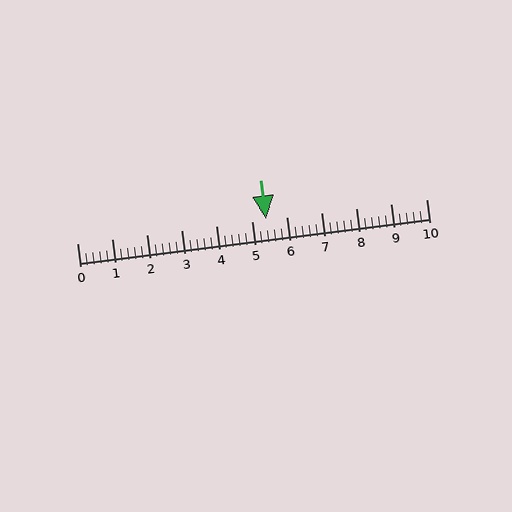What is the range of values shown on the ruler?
The ruler shows values from 0 to 10.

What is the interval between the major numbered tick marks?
The major tick marks are spaced 1 units apart.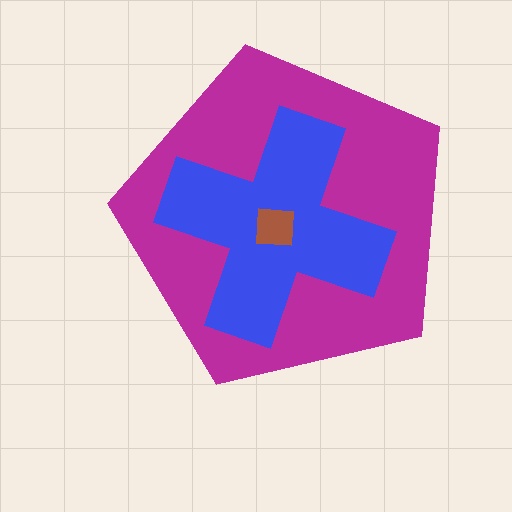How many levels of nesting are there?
3.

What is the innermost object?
The brown square.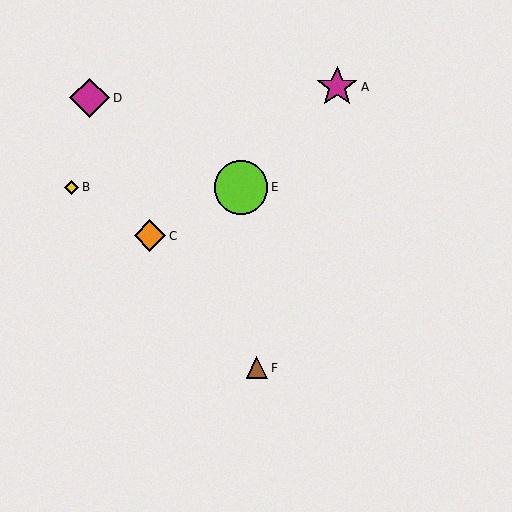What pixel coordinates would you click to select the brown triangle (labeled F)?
Click at (257, 368) to select the brown triangle F.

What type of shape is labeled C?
Shape C is an orange diamond.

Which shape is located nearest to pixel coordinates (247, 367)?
The brown triangle (labeled F) at (257, 368) is nearest to that location.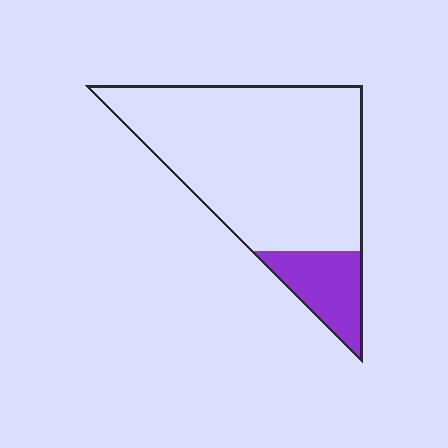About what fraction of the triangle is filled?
About one sixth (1/6).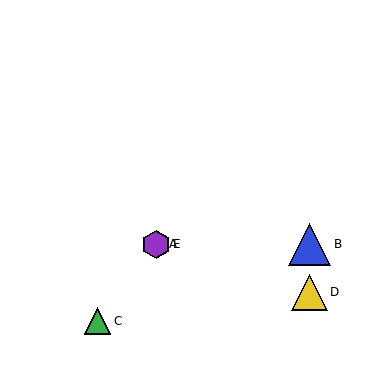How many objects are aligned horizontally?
3 objects (A, B, E) are aligned horizontally.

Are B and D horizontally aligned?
No, B is at y≈244 and D is at y≈292.